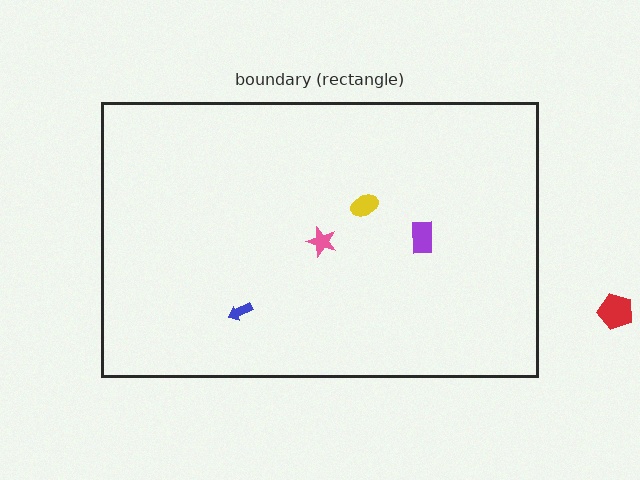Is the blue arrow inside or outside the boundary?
Inside.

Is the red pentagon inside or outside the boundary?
Outside.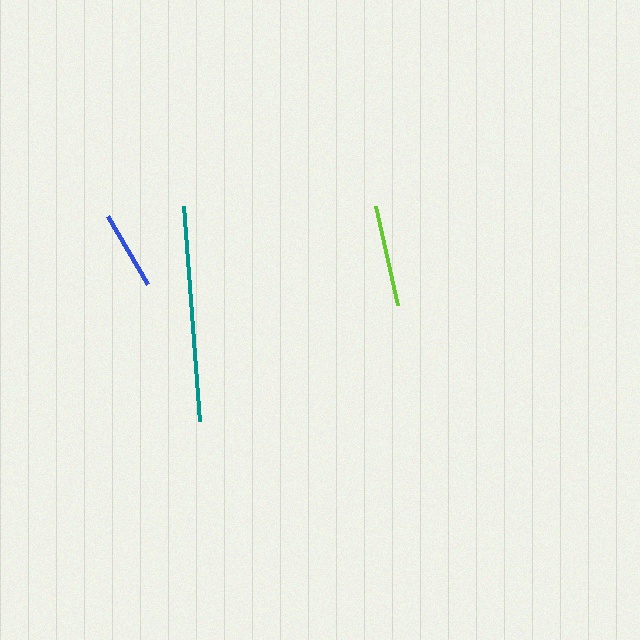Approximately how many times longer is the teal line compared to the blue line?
The teal line is approximately 2.7 times the length of the blue line.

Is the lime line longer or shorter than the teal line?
The teal line is longer than the lime line.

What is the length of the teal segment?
The teal segment is approximately 215 pixels long.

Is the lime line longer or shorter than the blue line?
The lime line is longer than the blue line.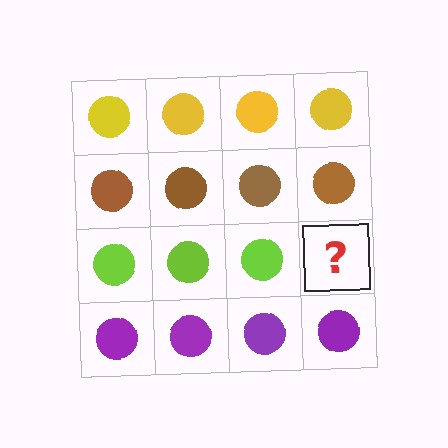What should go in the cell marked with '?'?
The missing cell should contain a lime circle.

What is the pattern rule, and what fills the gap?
The rule is that each row has a consistent color. The gap should be filled with a lime circle.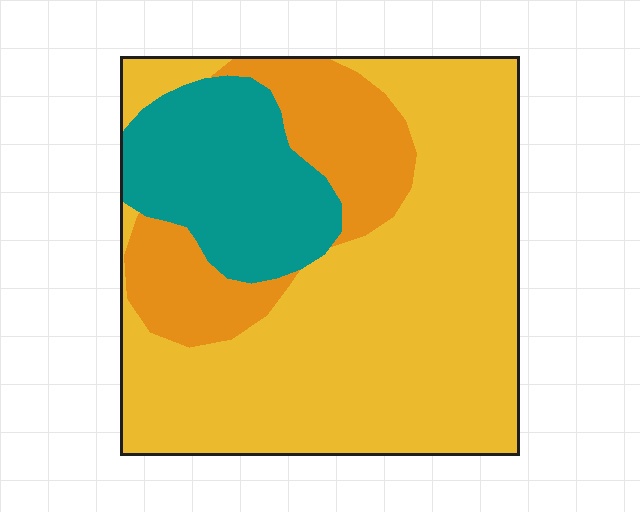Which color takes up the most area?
Yellow, at roughly 60%.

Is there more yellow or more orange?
Yellow.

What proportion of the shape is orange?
Orange covers 19% of the shape.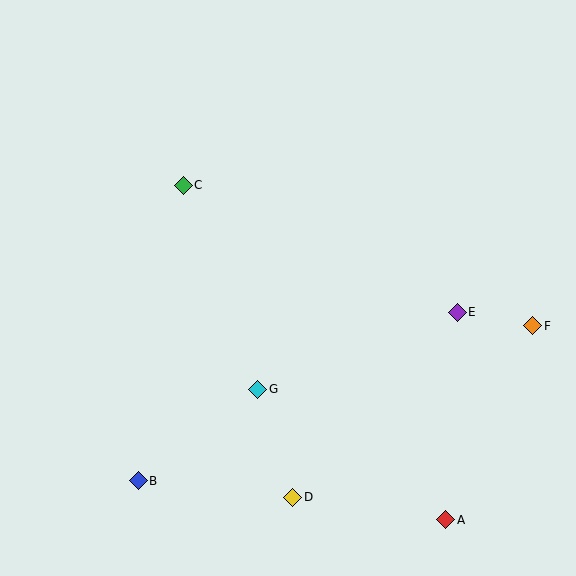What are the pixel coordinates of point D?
Point D is at (293, 497).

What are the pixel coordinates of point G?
Point G is at (258, 389).